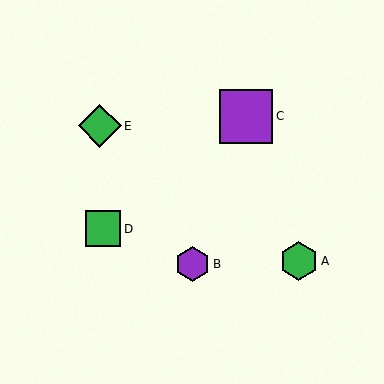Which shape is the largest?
The purple square (labeled C) is the largest.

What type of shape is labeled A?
Shape A is a green hexagon.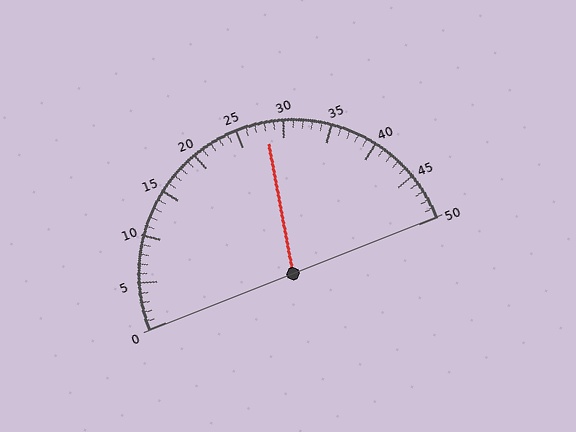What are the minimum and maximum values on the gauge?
The gauge ranges from 0 to 50.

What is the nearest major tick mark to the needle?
The nearest major tick mark is 30.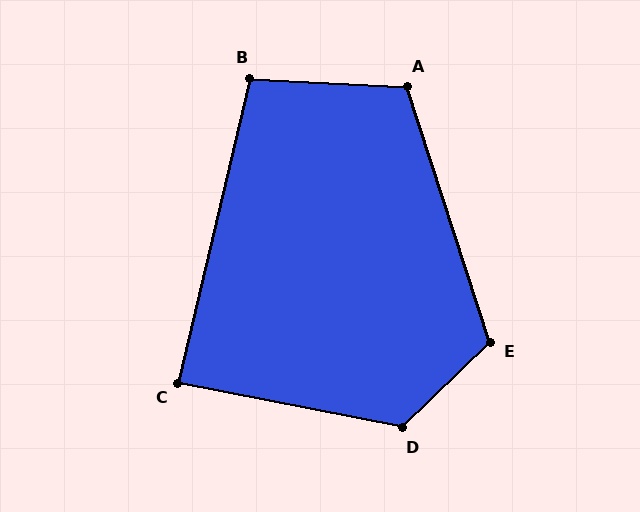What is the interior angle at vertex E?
Approximately 117 degrees (obtuse).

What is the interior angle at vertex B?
Approximately 100 degrees (obtuse).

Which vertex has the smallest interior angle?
C, at approximately 88 degrees.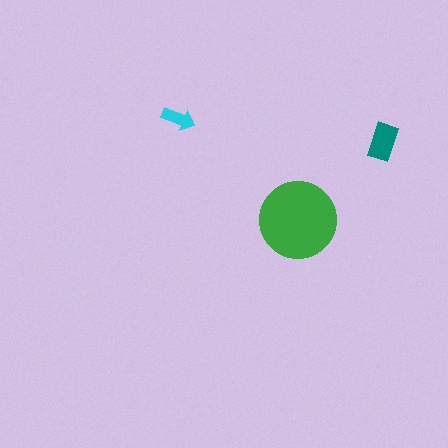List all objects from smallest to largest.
The cyan arrow, the teal rectangle, the green circle.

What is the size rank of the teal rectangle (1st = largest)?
2nd.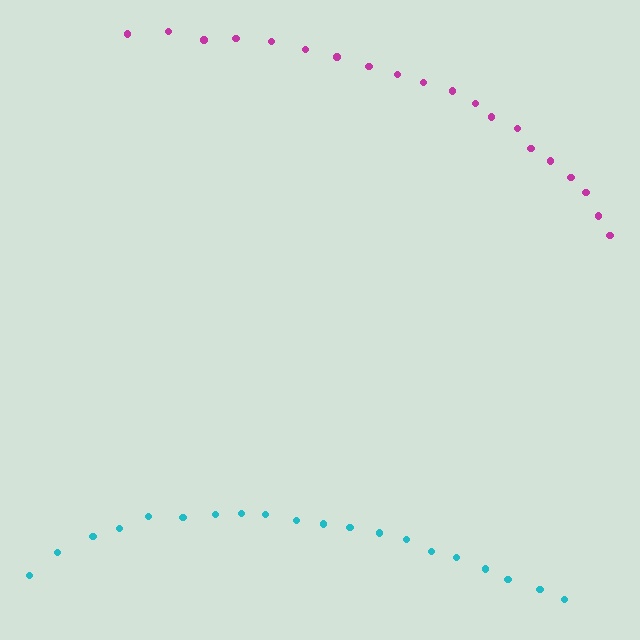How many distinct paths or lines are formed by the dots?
There are 2 distinct paths.